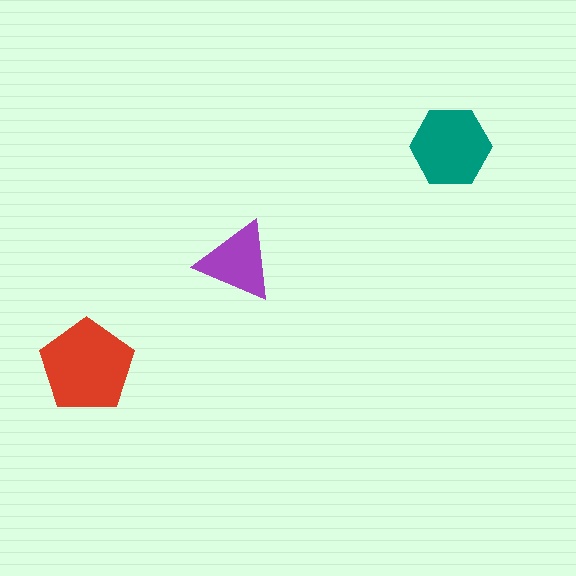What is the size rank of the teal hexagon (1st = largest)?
2nd.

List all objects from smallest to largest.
The purple triangle, the teal hexagon, the red pentagon.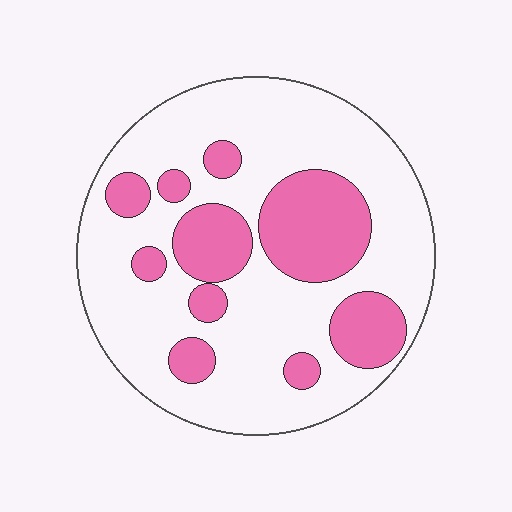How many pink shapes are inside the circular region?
10.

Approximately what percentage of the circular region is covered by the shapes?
Approximately 30%.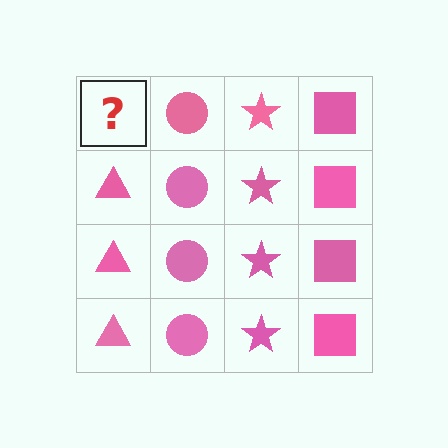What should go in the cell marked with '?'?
The missing cell should contain a pink triangle.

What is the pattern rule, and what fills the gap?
The rule is that each column has a consistent shape. The gap should be filled with a pink triangle.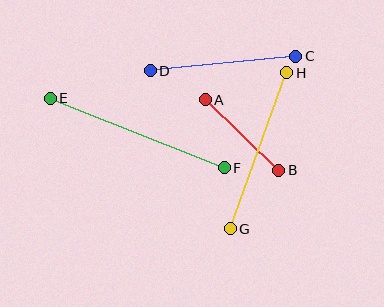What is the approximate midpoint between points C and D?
The midpoint is at approximately (223, 64) pixels.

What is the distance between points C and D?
The distance is approximately 147 pixels.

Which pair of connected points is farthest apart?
Points E and F are farthest apart.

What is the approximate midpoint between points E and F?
The midpoint is at approximately (137, 133) pixels.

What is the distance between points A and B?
The distance is approximately 102 pixels.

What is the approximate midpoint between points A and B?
The midpoint is at approximately (242, 135) pixels.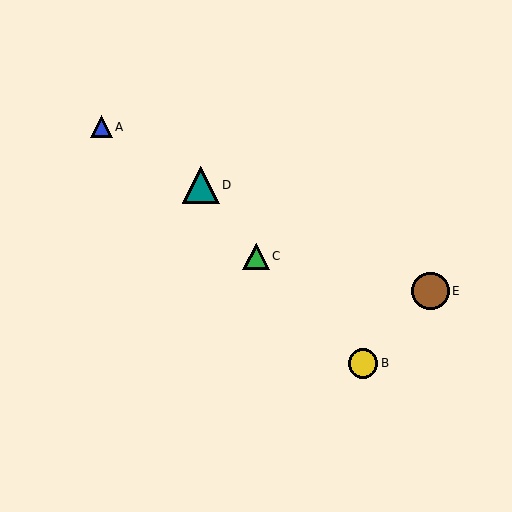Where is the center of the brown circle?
The center of the brown circle is at (431, 291).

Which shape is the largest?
The teal triangle (labeled D) is the largest.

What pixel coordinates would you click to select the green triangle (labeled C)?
Click at (256, 256) to select the green triangle C.